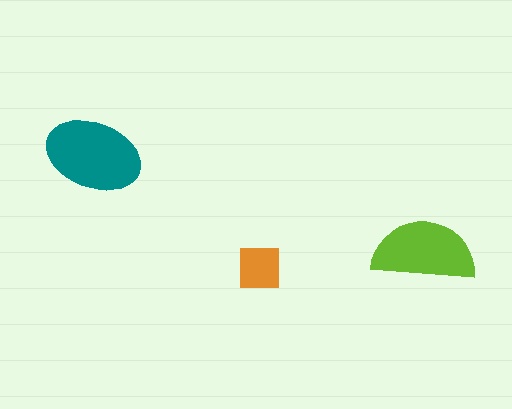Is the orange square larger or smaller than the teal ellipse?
Smaller.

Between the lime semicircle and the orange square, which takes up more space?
The lime semicircle.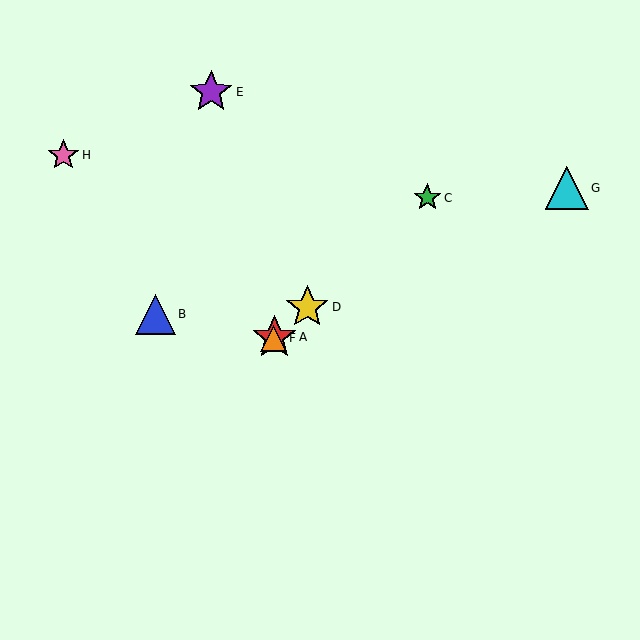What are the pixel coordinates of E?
Object E is at (211, 92).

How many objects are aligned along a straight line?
4 objects (A, C, D, F) are aligned along a straight line.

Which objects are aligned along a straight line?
Objects A, C, D, F are aligned along a straight line.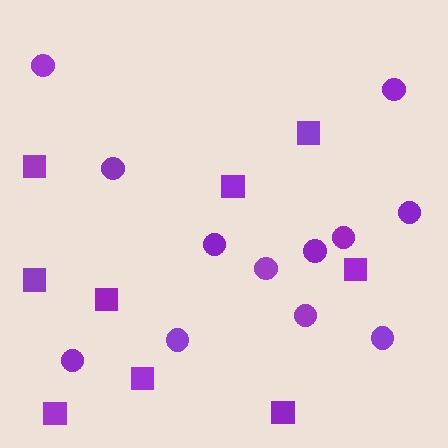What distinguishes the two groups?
There are 2 groups: one group of squares (9) and one group of circles (12).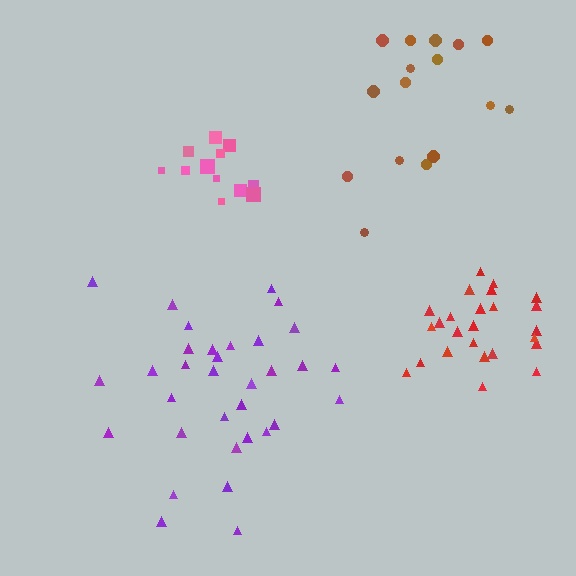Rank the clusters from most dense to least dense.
pink, red, purple, brown.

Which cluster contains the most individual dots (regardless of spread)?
Purple (33).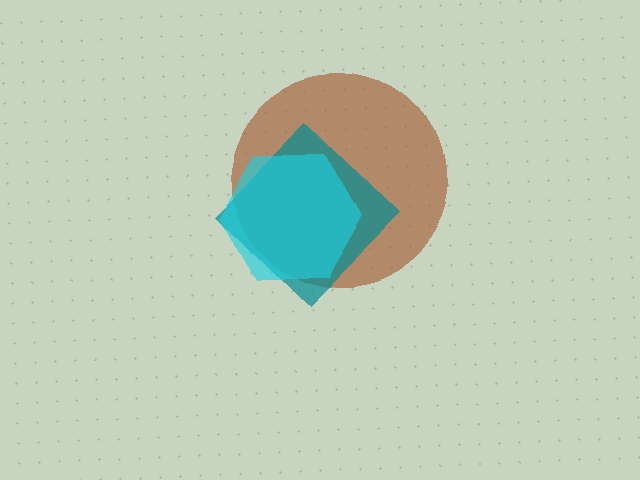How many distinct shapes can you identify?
There are 3 distinct shapes: a brown circle, a teal diamond, a cyan hexagon.